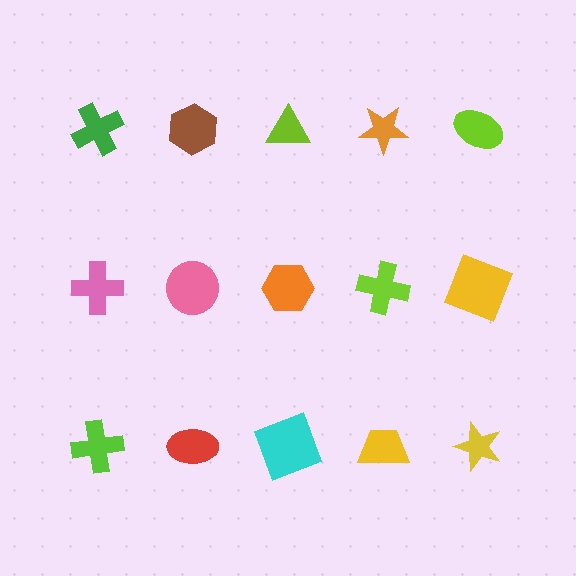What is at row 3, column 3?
A cyan square.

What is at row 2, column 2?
A pink circle.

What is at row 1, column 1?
A green cross.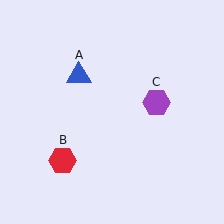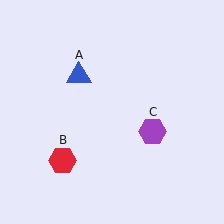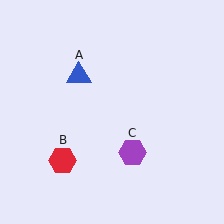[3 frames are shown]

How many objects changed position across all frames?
1 object changed position: purple hexagon (object C).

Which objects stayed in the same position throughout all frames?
Blue triangle (object A) and red hexagon (object B) remained stationary.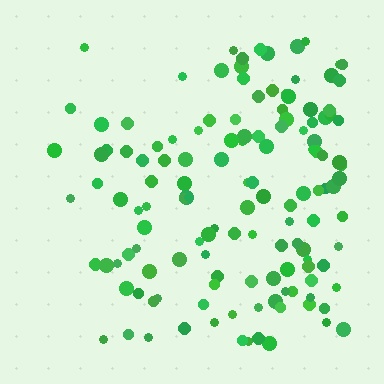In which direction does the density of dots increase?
From left to right, with the right side densest.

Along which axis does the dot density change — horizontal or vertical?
Horizontal.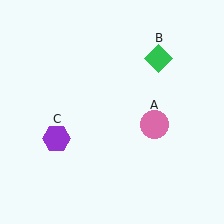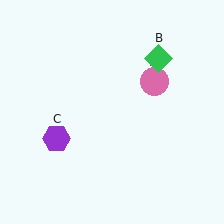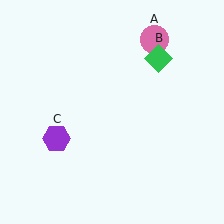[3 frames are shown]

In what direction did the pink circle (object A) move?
The pink circle (object A) moved up.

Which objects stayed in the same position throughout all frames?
Green diamond (object B) and purple hexagon (object C) remained stationary.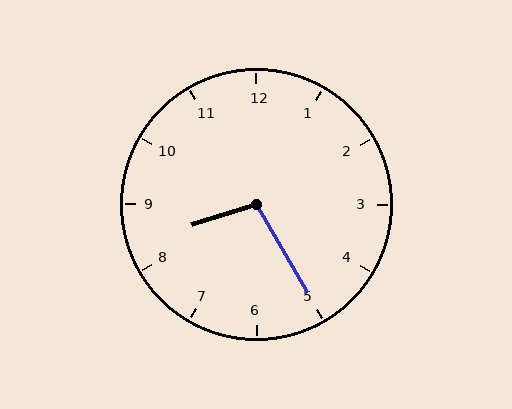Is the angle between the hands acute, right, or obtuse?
It is obtuse.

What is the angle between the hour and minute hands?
Approximately 102 degrees.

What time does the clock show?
8:25.